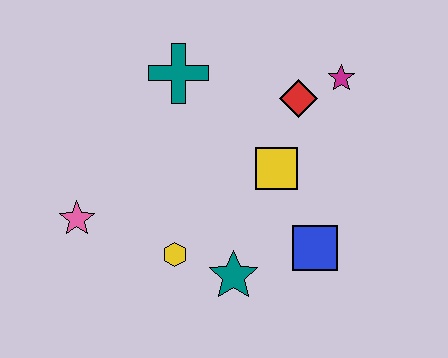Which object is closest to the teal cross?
The red diamond is closest to the teal cross.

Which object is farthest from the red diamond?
The pink star is farthest from the red diamond.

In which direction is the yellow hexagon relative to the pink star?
The yellow hexagon is to the right of the pink star.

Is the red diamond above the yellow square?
Yes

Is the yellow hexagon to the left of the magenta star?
Yes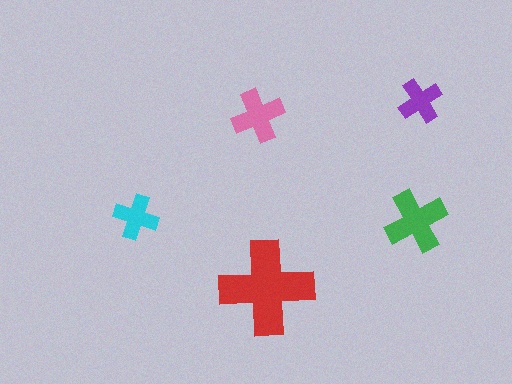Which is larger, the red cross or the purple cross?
The red one.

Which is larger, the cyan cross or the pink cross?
The pink one.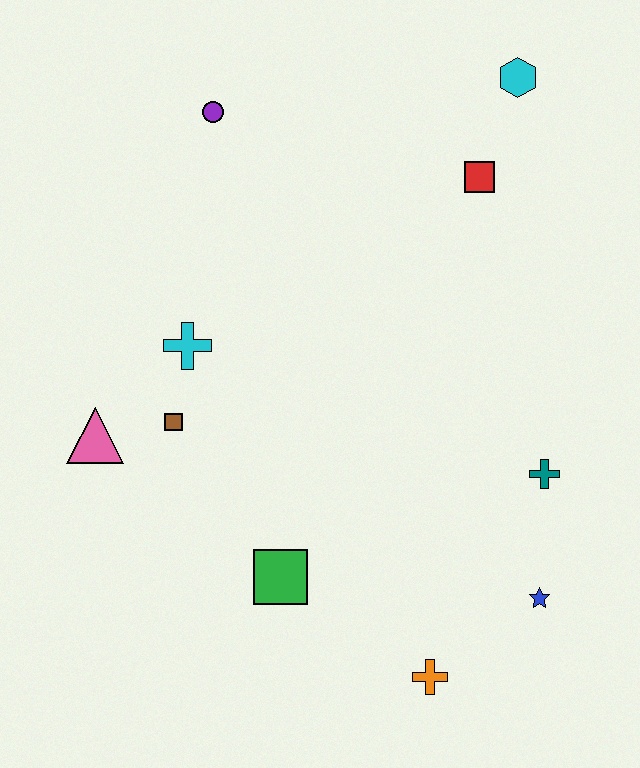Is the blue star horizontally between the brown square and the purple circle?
No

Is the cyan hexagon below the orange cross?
No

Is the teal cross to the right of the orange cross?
Yes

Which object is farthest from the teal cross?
The purple circle is farthest from the teal cross.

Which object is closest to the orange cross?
The blue star is closest to the orange cross.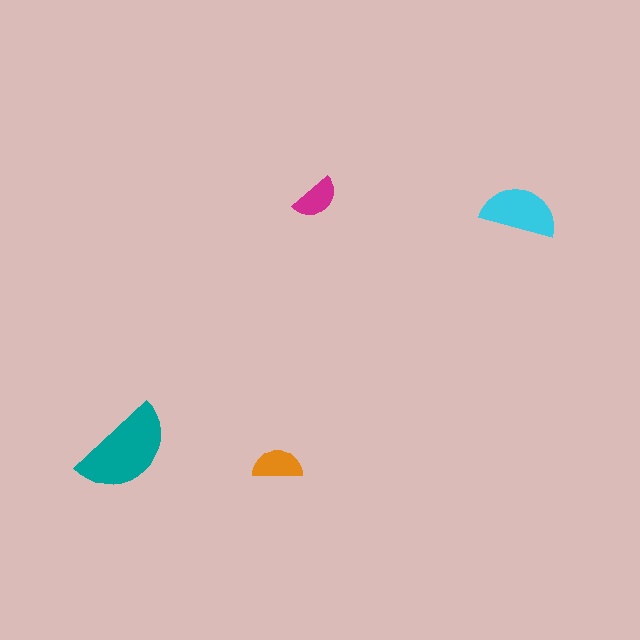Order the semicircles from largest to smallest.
the teal one, the cyan one, the orange one, the magenta one.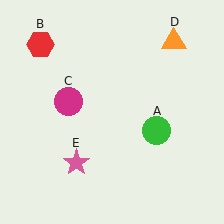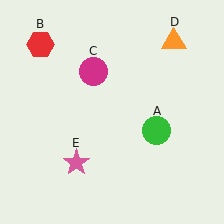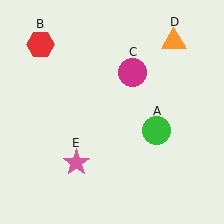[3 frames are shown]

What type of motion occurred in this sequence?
The magenta circle (object C) rotated clockwise around the center of the scene.